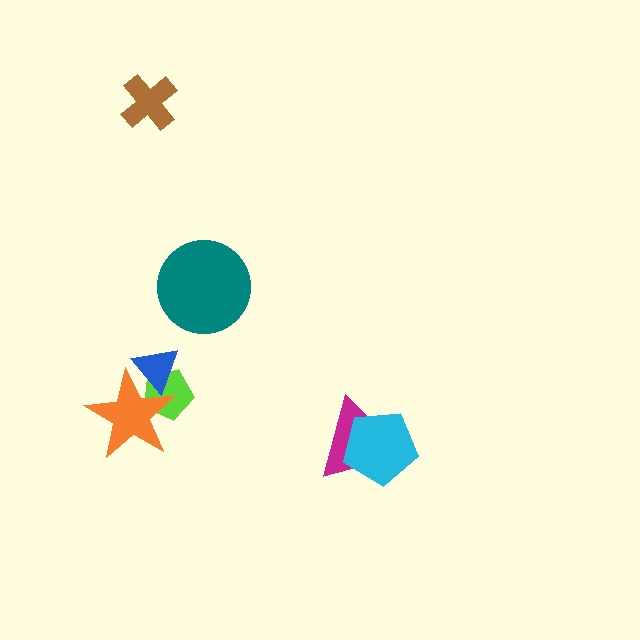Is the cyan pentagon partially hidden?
No, no other shape covers it.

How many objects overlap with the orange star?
2 objects overlap with the orange star.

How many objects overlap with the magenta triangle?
1 object overlaps with the magenta triangle.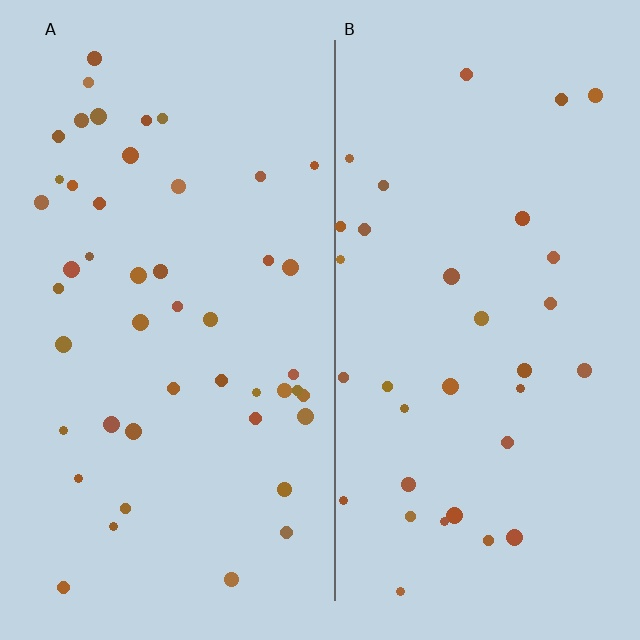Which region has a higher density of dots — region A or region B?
A (the left).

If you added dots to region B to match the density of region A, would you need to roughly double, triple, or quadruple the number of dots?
Approximately double.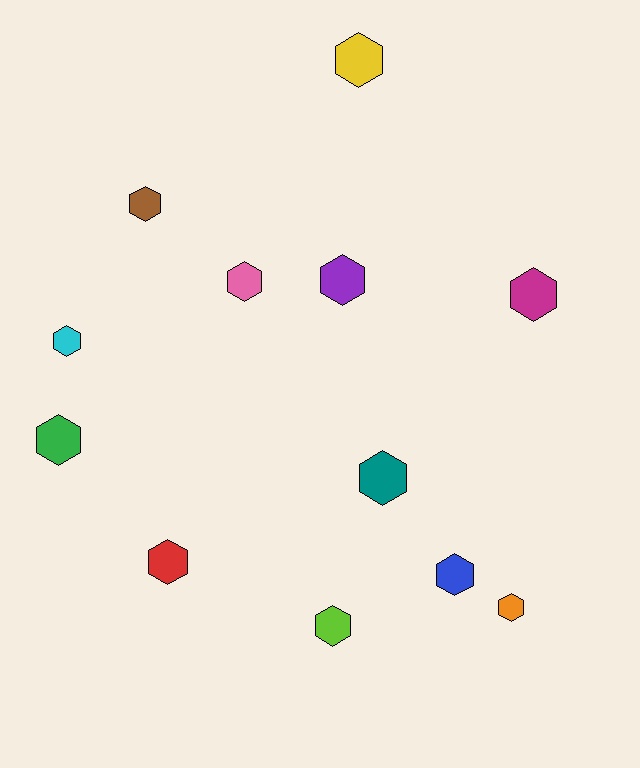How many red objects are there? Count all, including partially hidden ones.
There is 1 red object.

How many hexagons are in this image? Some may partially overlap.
There are 12 hexagons.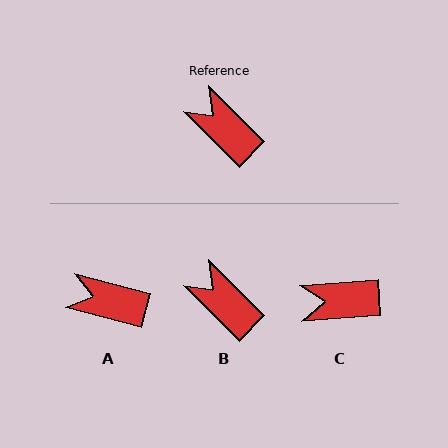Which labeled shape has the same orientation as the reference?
B.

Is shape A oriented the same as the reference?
No, it is off by about 30 degrees.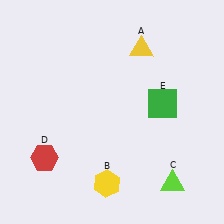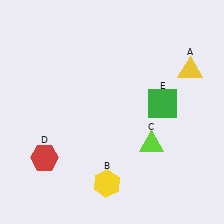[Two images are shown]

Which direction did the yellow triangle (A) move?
The yellow triangle (A) moved right.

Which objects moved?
The objects that moved are: the yellow triangle (A), the lime triangle (C).